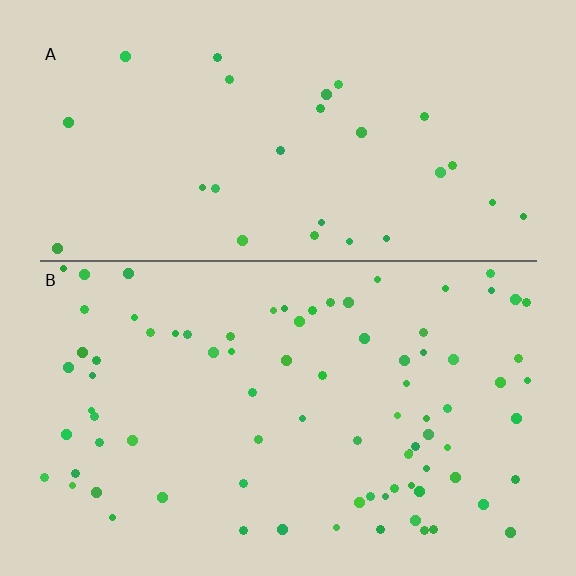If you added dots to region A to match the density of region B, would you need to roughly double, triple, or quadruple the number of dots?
Approximately triple.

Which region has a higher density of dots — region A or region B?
B (the bottom).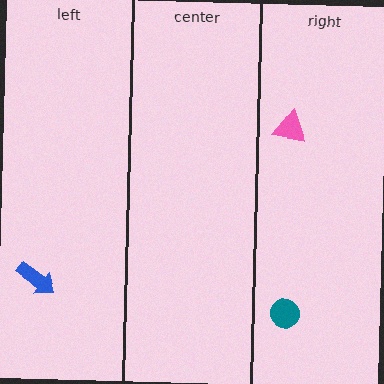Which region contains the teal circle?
The right region.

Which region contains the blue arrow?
The left region.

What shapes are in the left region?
The blue arrow.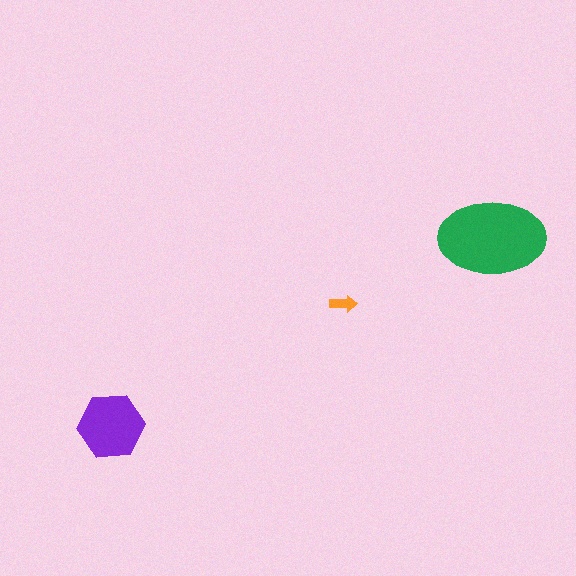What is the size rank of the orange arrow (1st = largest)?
3rd.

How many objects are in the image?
There are 3 objects in the image.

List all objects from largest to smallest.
The green ellipse, the purple hexagon, the orange arrow.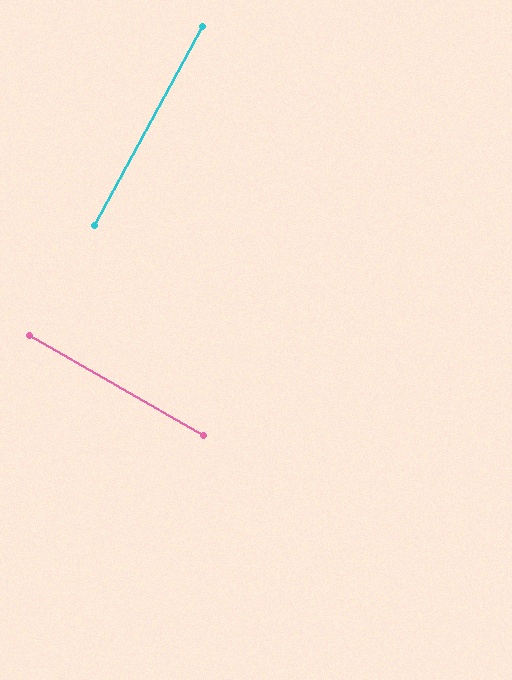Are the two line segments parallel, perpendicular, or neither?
Perpendicular — they meet at approximately 89°.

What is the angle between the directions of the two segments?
Approximately 89 degrees.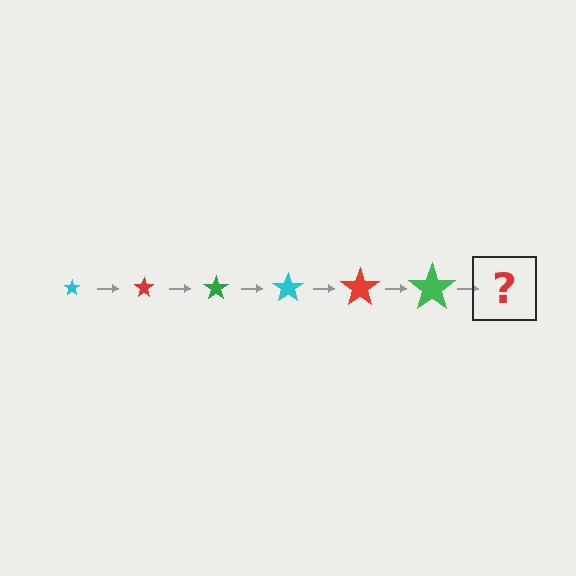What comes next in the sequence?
The next element should be a cyan star, larger than the previous one.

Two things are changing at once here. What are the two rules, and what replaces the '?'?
The two rules are that the star grows larger each step and the color cycles through cyan, red, and green. The '?' should be a cyan star, larger than the previous one.